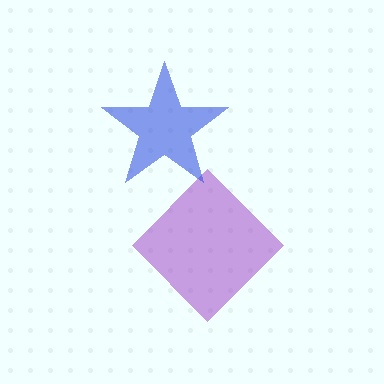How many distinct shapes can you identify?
There are 2 distinct shapes: a purple diamond, a blue star.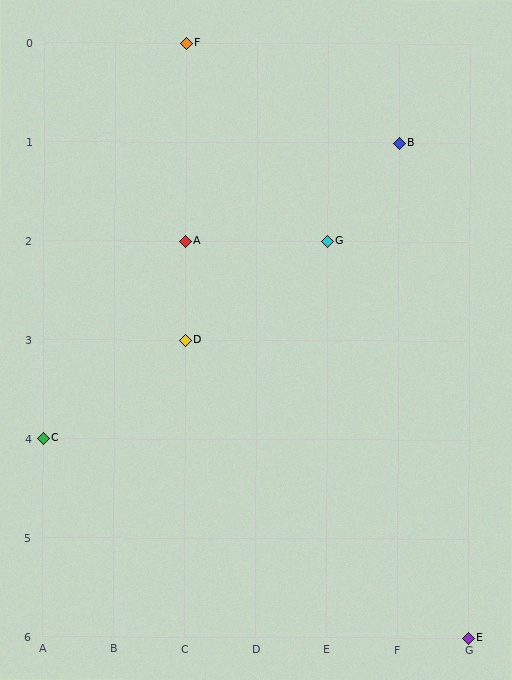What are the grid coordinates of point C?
Point C is at grid coordinates (A, 4).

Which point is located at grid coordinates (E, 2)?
Point G is at (E, 2).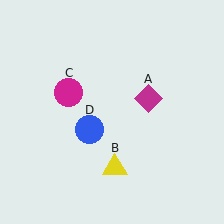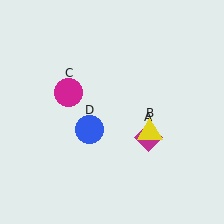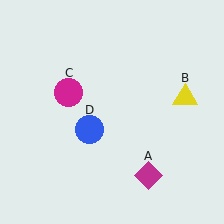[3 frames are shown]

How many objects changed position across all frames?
2 objects changed position: magenta diamond (object A), yellow triangle (object B).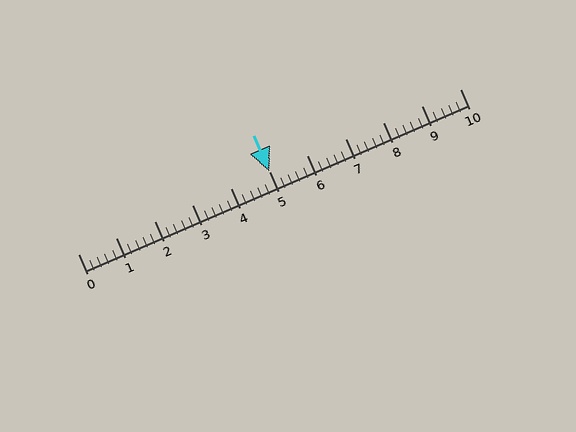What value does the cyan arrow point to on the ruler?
The cyan arrow points to approximately 5.0.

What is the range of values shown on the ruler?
The ruler shows values from 0 to 10.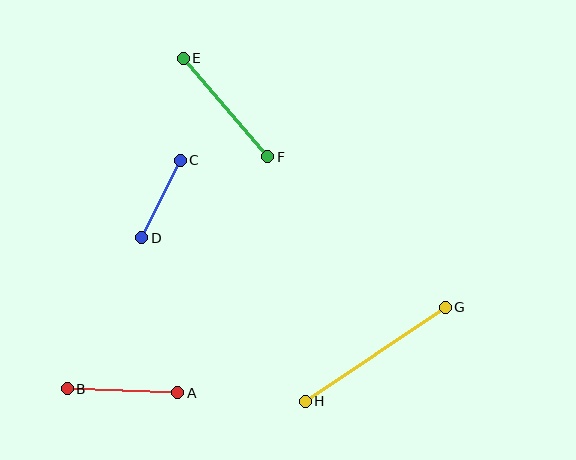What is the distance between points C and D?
The distance is approximately 87 pixels.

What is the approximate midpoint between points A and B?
The midpoint is at approximately (122, 391) pixels.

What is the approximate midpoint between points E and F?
The midpoint is at approximately (226, 108) pixels.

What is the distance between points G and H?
The distance is approximately 169 pixels.